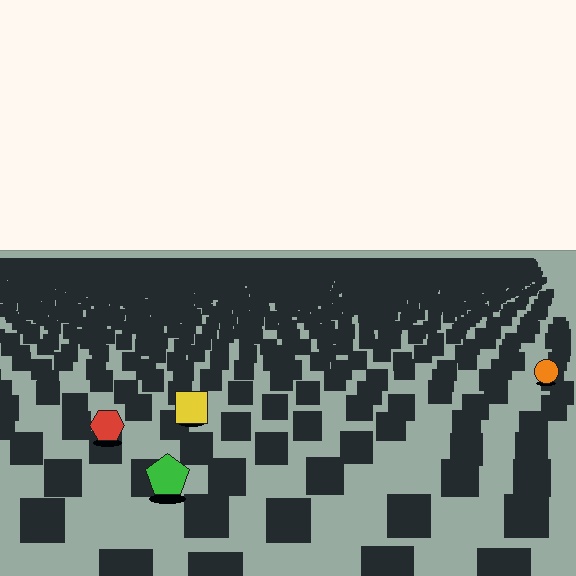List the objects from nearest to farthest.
From nearest to farthest: the green pentagon, the red hexagon, the yellow square, the orange circle.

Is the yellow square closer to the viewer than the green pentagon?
No. The green pentagon is closer — you can tell from the texture gradient: the ground texture is coarser near it.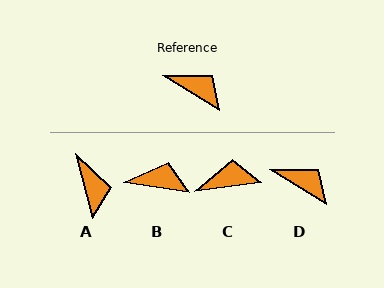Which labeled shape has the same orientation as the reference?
D.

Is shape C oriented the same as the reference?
No, it is off by about 39 degrees.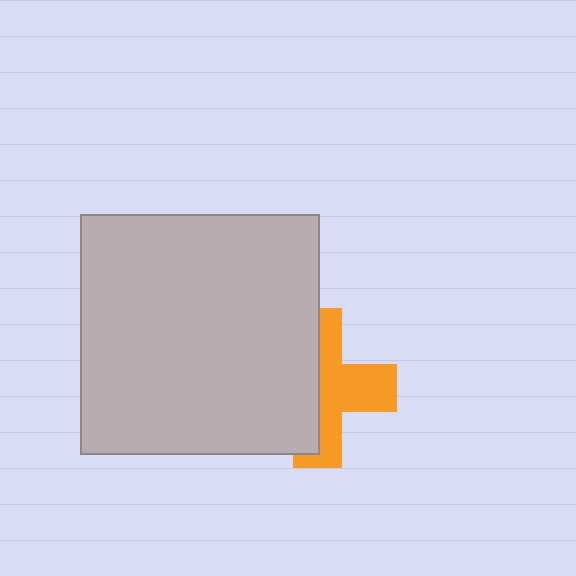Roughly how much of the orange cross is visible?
About half of it is visible (roughly 50%).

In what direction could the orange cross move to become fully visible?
The orange cross could move right. That would shift it out from behind the light gray square entirely.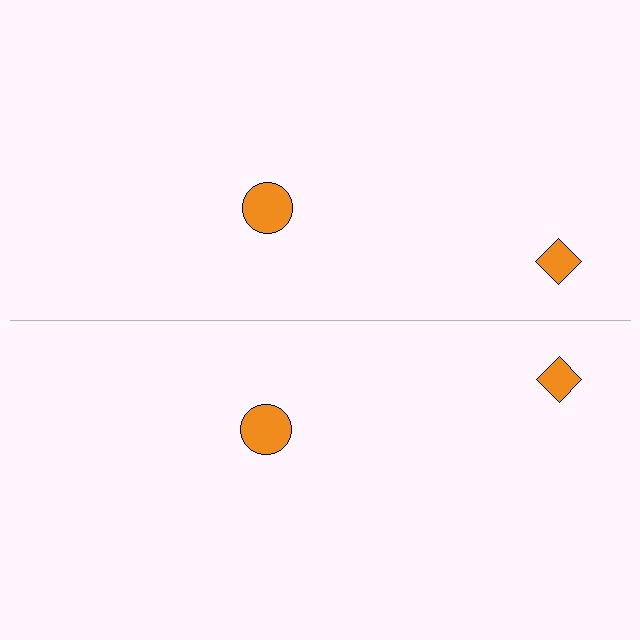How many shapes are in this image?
There are 4 shapes in this image.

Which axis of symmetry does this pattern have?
The pattern has a horizontal axis of symmetry running through the center of the image.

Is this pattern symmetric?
Yes, this pattern has bilateral (reflection) symmetry.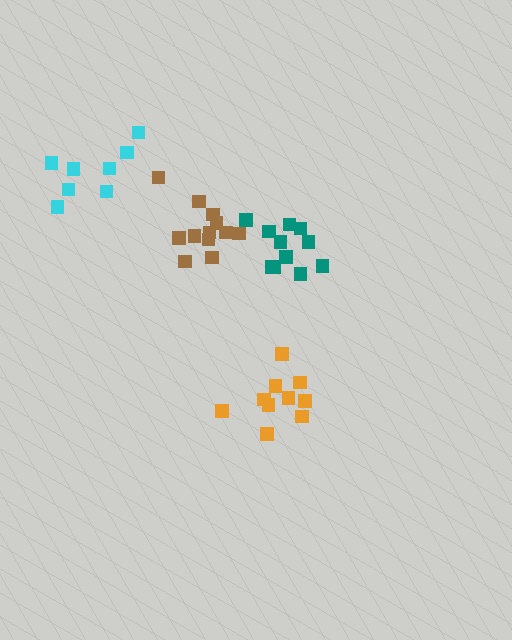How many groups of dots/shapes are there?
There are 4 groups.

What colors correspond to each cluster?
The clusters are colored: cyan, teal, orange, brown.